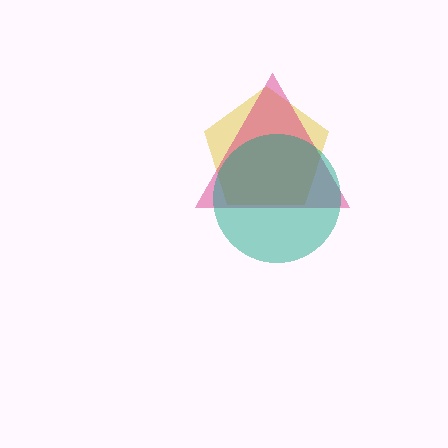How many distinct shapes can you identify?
There are 3 distinct shapes: a yellow pentagon, a magenta triangle, a teal circle.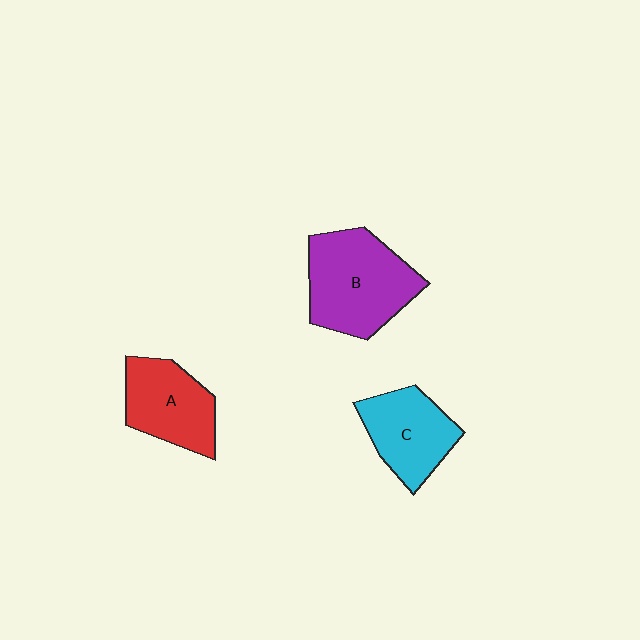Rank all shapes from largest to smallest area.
From largest to smallest: B (purple), A (red), C (cyan).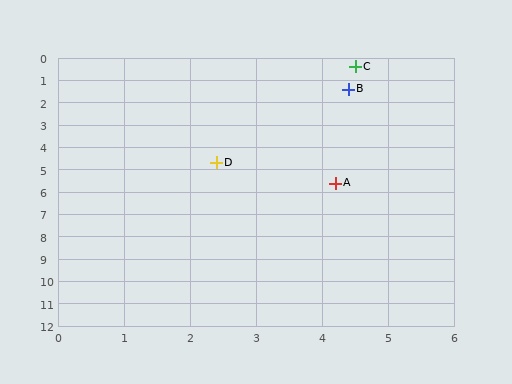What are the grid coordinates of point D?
Point D is at approximately (2.4, 4.7).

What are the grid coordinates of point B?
Point B is at approximately (4.4, 1.4).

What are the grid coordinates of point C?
Point C is at approximately (4.5, 0.4).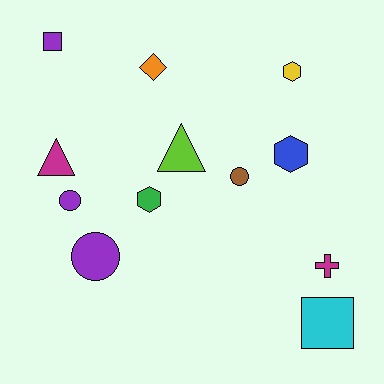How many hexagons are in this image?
There are 3 hexagons.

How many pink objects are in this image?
There are no pink objects.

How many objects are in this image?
There are 12 objects.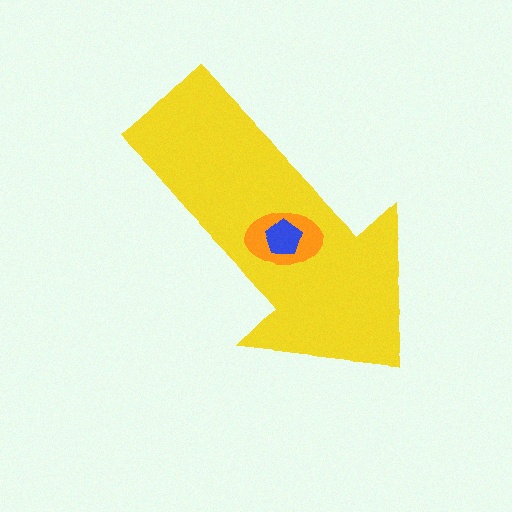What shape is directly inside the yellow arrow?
The orange ellipse.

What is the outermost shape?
The yellow arrow.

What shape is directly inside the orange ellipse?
The blue pentagon.